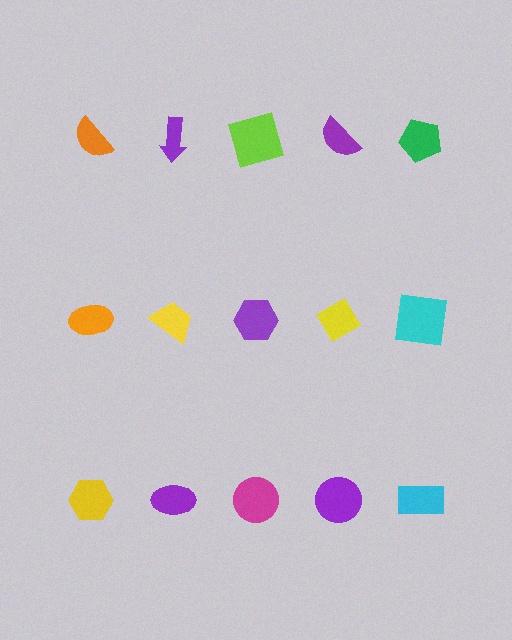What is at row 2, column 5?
A cyan square.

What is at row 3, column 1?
A yellow hexagon.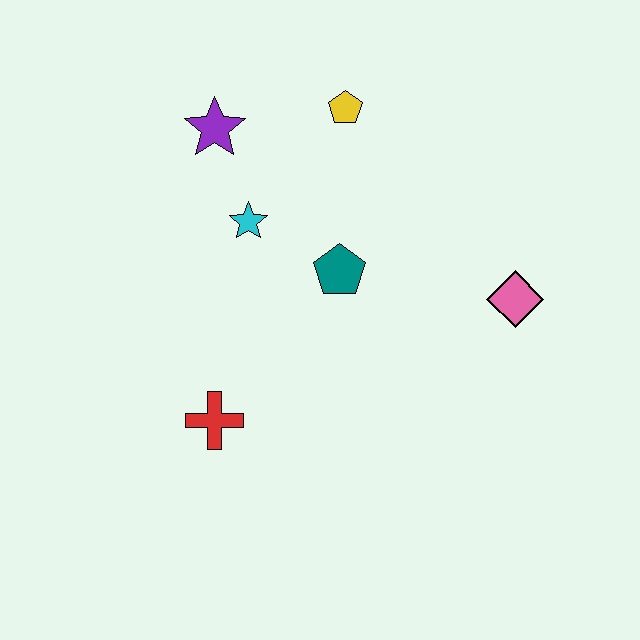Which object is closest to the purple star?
The cyan star is closest to the purple star.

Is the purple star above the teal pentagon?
Yes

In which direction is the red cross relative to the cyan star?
The red cross is below the cyan star.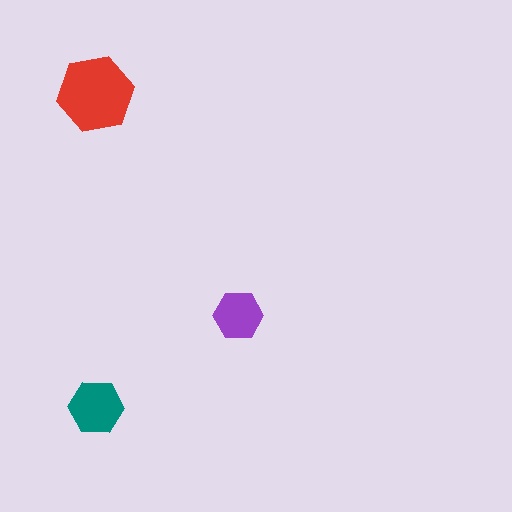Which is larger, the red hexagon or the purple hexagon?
The red one.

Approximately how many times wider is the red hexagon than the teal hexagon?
About 1.5 times wider.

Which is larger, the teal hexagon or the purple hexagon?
The teal one.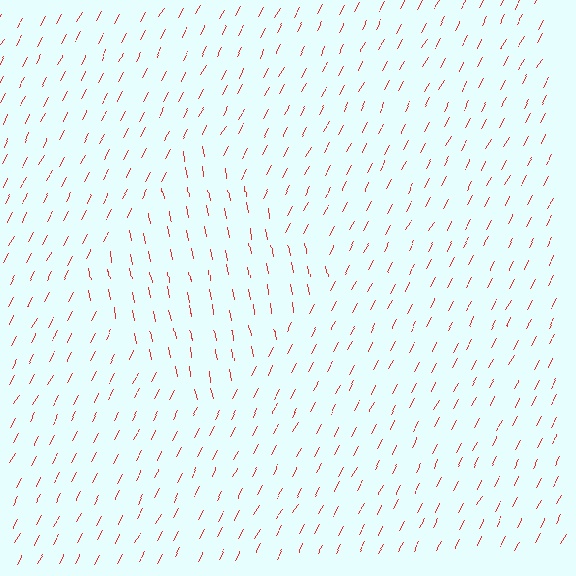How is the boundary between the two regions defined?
The boundary is defined purely by a change in line orientation (approximately 39 degrees difference). All lines are the same color and thickness.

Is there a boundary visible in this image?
Yes, there is a texture boundary formed by a change in line orientation.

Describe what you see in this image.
The image is filled with small red line segments. A diamond region in the image has lines oriented differently from the surrounding lines, creating a visible texture boundary.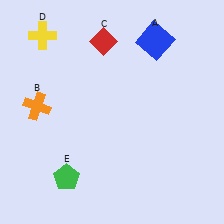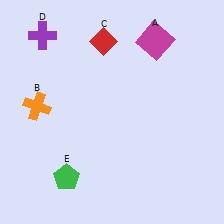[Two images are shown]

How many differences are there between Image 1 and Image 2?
There are 2 differences between the two images.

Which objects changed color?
A changed from blue to magenta. D changed from yellow to purple.